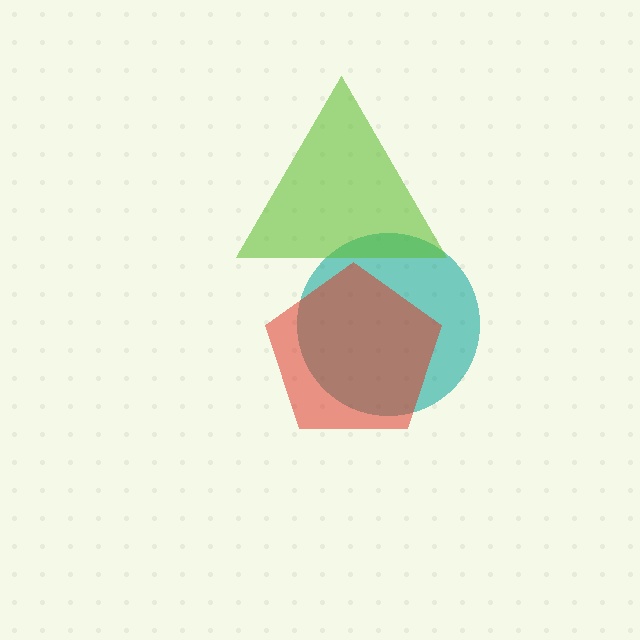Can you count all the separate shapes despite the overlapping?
Yes, there are 3 separate shapes.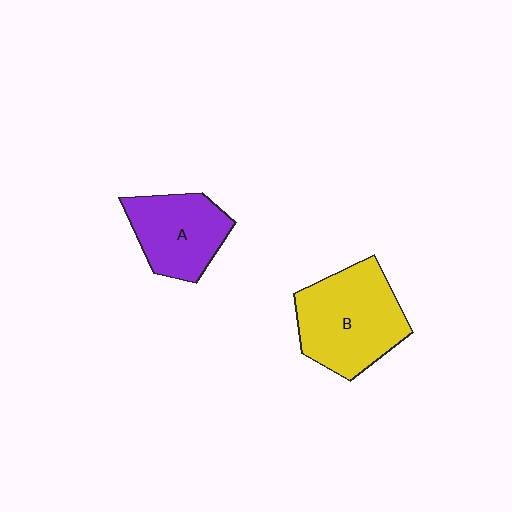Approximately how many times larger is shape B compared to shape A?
Approximately 1.4 times.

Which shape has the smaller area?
Shape A (purple).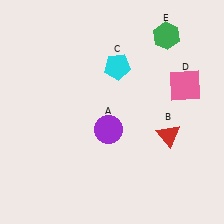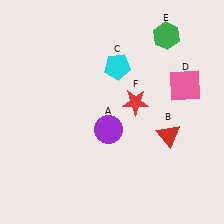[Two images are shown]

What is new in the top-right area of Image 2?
A red star (F) was added in the top-right area of Image 2.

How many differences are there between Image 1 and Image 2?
There is 1 difference between the two images.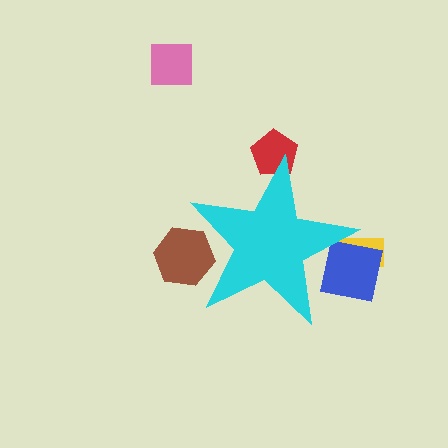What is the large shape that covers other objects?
A cyan star.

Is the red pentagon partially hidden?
Yes, the red pentagon is partially hidden behind the cyan star.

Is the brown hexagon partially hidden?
Yes, the brown hexagon is partially hidden behind the cyan star.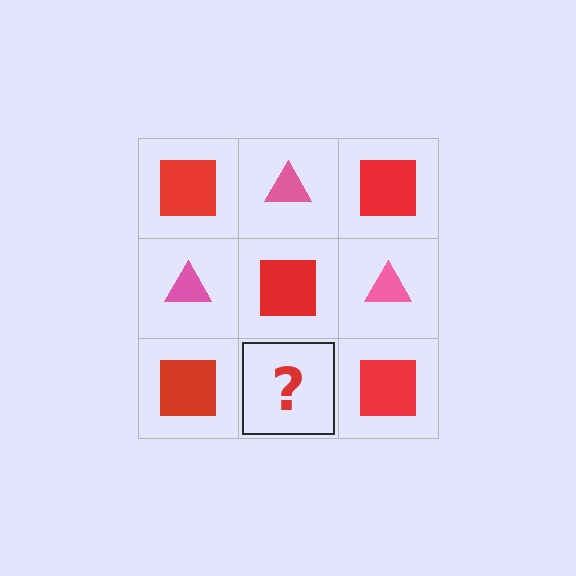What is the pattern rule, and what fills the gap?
The rule is that it alternates red square and pink triangle in a checkerboard pattern. The gap should be filled with a pink triangle.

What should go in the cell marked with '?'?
The missing cell should contain a pink triangle.